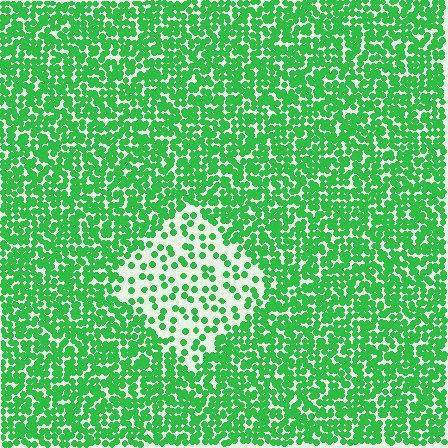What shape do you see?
I see a diamond.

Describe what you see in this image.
The image contains small green elements arranged at two different densities. A diamond-shaped region is visible where the elements are less densely packed than the surrounding area.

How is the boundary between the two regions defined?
The boundary is defined by a change in element density (approximately 2.8x ratio). All elements are the same color, size, and shape.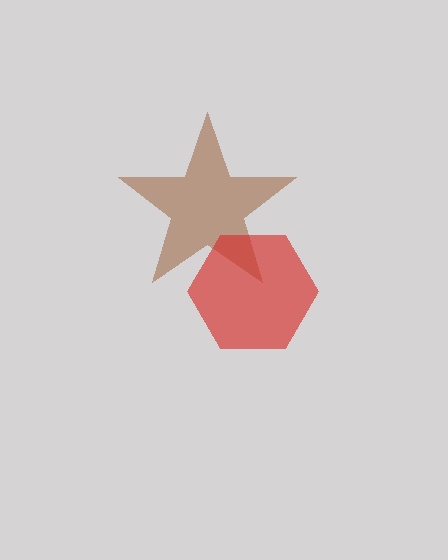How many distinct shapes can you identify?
There are 2 distinct shapes: a brown star, a red hexagon.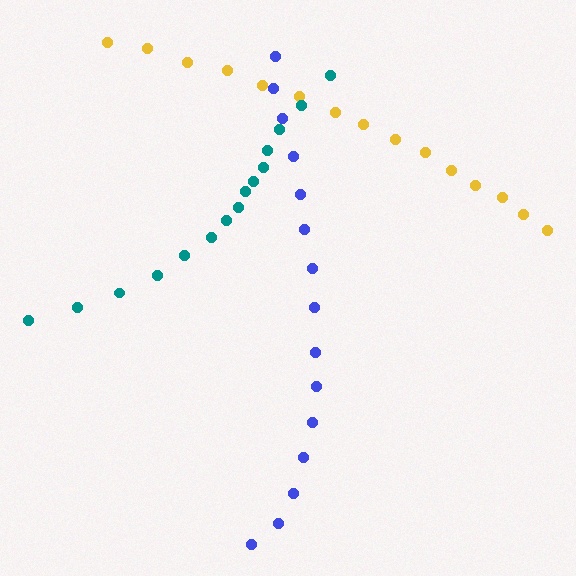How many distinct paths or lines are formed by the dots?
There are 3 distinct paths.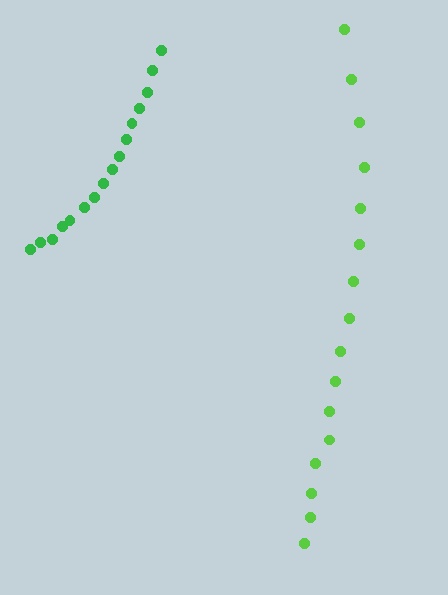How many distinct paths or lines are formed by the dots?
There are 2 distinct paths.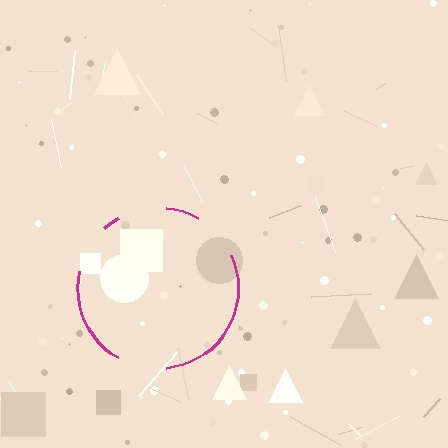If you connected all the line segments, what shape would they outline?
They would outline a circle.